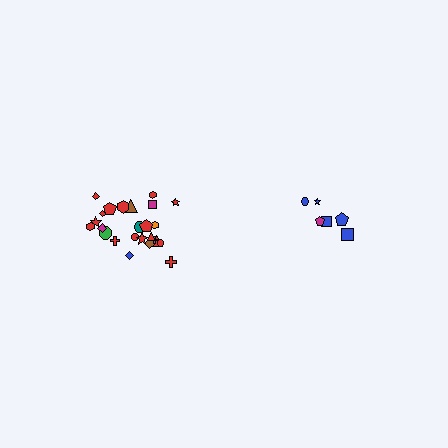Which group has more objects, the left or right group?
The left group.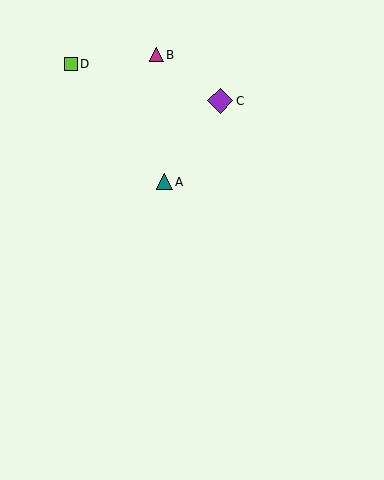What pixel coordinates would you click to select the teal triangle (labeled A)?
Click at (164, 182) to select the teal triangle A.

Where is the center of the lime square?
The center of the lime square is at (71, 64).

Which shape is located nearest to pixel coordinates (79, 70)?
The lime square (labeled D) at (71, 64) is nearest to that location.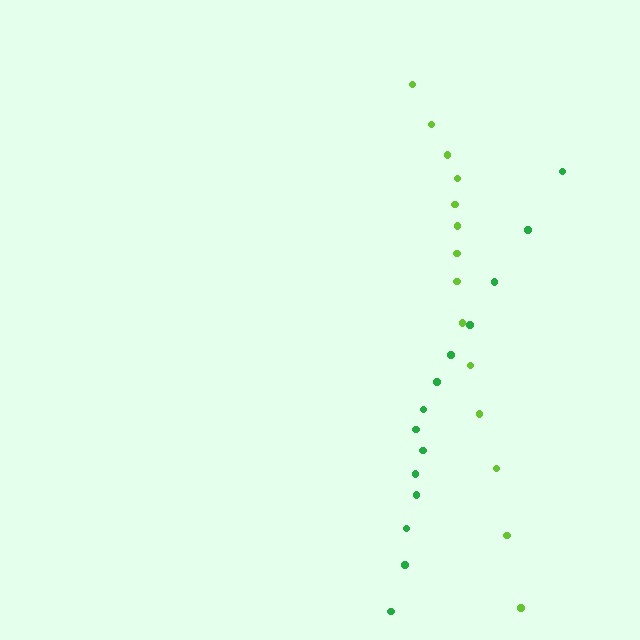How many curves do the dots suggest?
There are 2 distinct paths.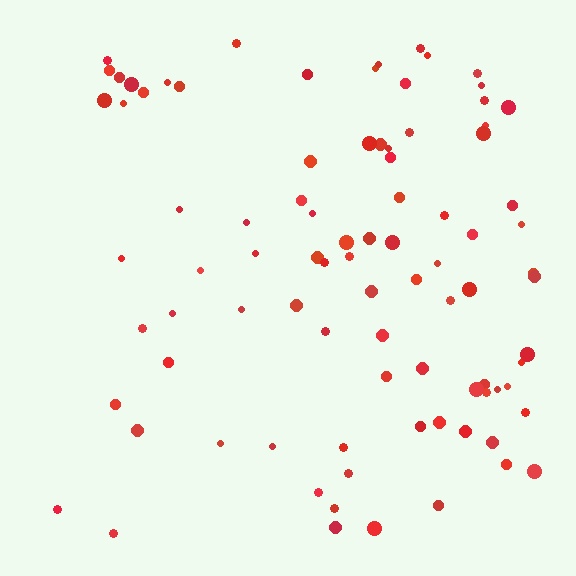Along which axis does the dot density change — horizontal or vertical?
Horizontal.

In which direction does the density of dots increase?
From left to right, with the right side densest.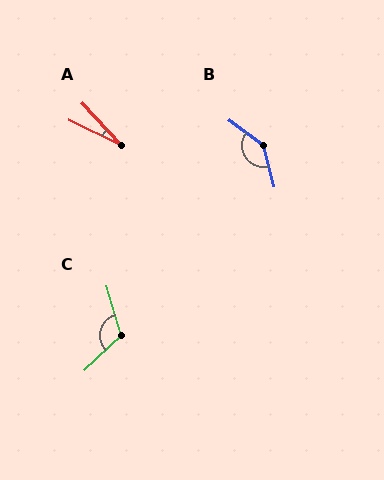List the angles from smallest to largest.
A (21°), C (118°), B (140°).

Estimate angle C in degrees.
Approximately 118 degrees.